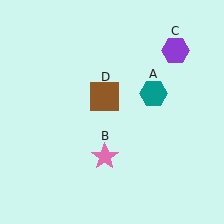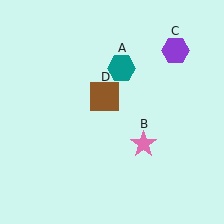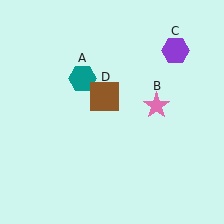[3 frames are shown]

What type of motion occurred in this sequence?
The teal hexagon (object A), pink star (object B) rotated counterclockwise around the center of the scene.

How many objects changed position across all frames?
2 objects changed position: teal hexagon (object A), pink star (object B).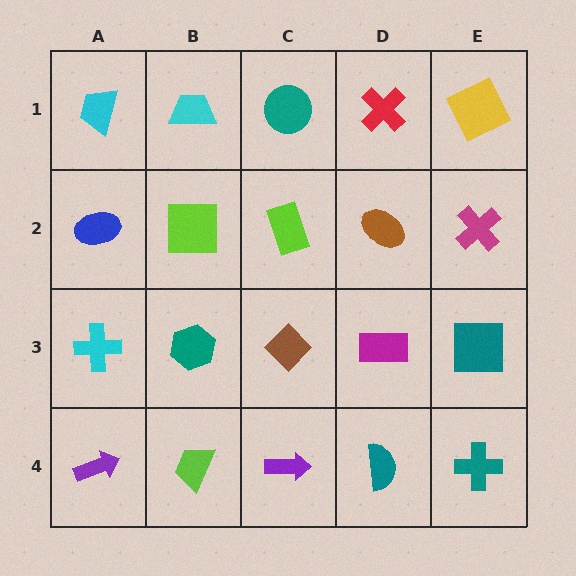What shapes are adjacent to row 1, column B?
A lime square (row 2, column B), a cyan trapezoid (row 1, column A), a teal circle (row 1, column C).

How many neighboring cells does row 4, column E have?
2.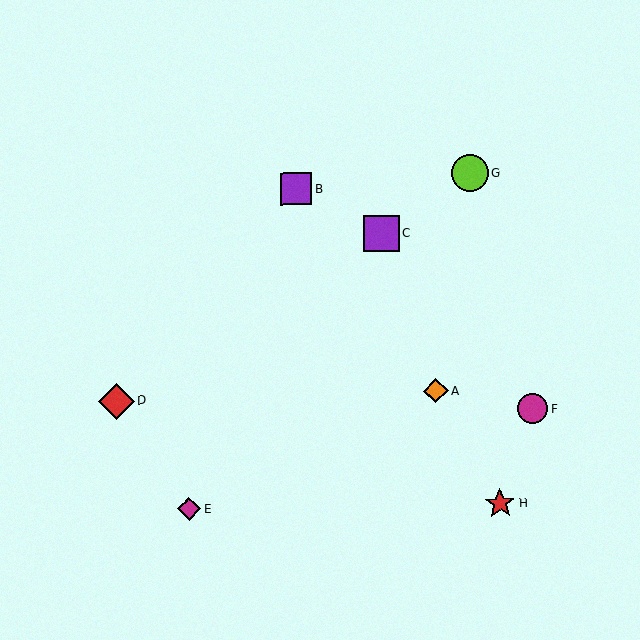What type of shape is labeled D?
Shape D is a red diamond.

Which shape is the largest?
The lime circle (labeled G) is the largest.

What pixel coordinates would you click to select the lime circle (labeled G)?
Click at (470, 173) to select the lime circle G.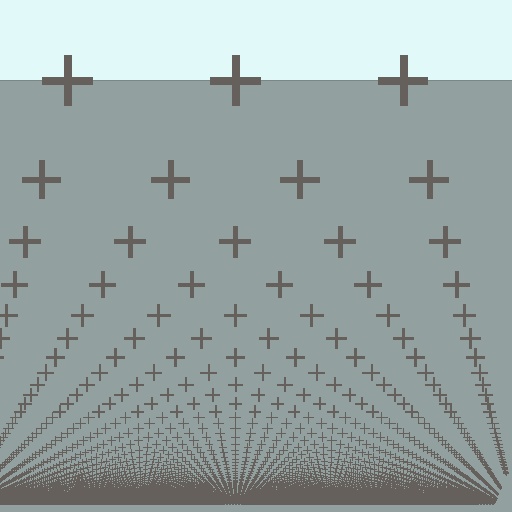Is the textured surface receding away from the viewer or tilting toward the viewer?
The surface appears to tilt toward the viewer. Texture elements get larger and sparser toward the top.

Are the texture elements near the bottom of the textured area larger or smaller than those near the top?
Smaller. The gradient is inverted — elements near the bottom are smaller and denser.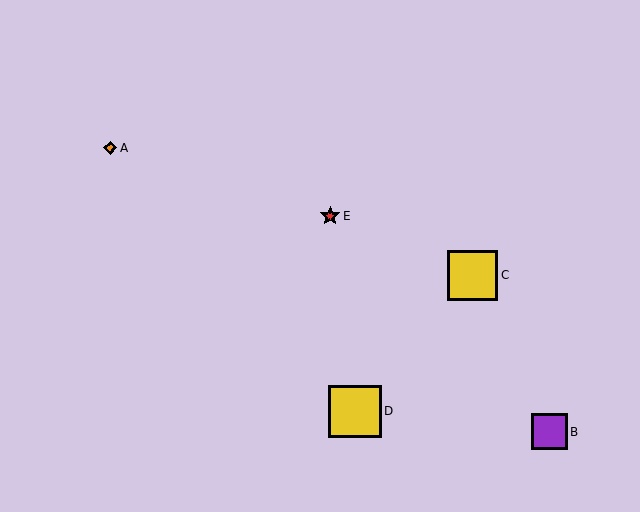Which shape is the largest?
The yellow square (labeled D) is the largest.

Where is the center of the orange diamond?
The center of the orange diamond is at (110, 148).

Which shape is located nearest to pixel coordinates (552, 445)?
The purple square (labeled B) at (549, 432) is nearest to that location.